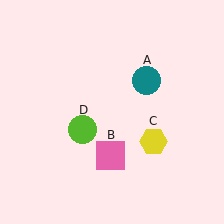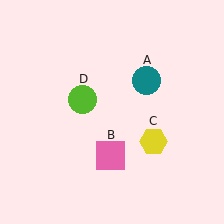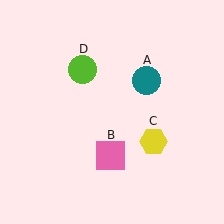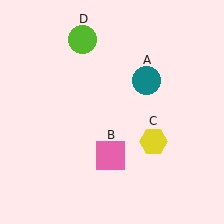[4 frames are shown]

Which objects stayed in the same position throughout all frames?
Teal circle (object A) and pink square (object B) and yellow hexagon (object C) remained stationary.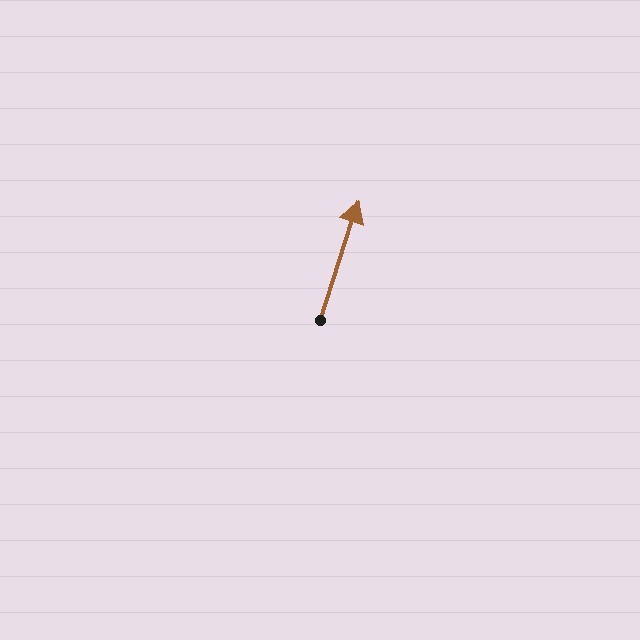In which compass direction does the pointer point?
North.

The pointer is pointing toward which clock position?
Roughly 1 o'clock.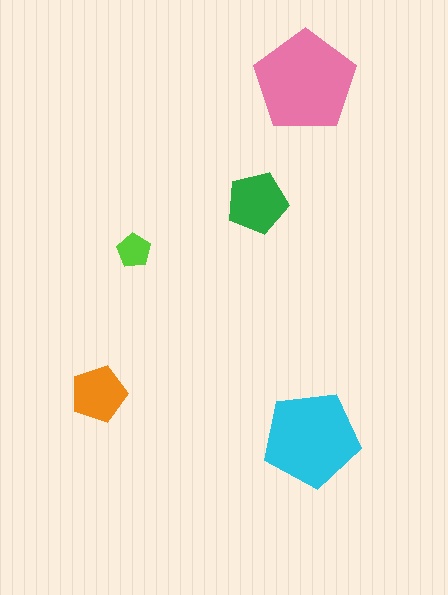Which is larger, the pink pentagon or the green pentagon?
The pink one.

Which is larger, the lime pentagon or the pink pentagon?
The pink one.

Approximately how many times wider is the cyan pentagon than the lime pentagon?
About 3 times wider.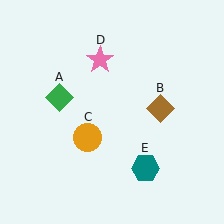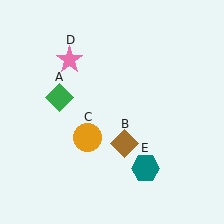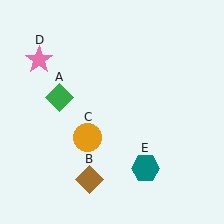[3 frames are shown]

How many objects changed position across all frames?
2 objects changed position: brown diamond (object B), pink star (object D).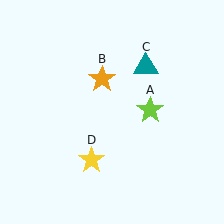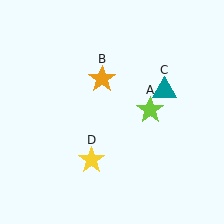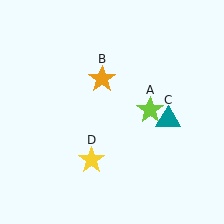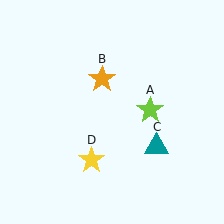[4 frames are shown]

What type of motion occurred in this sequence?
The teal triangle (object C) rotated clockwise around the center of the scene.